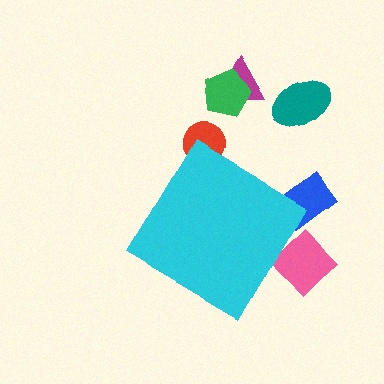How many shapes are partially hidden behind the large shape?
3 shapes are partially hidden.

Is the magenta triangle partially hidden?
No, the magenta triangle is fully visible.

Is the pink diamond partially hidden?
Yes, the pink diamond is partially hidden behind the cyan diamond.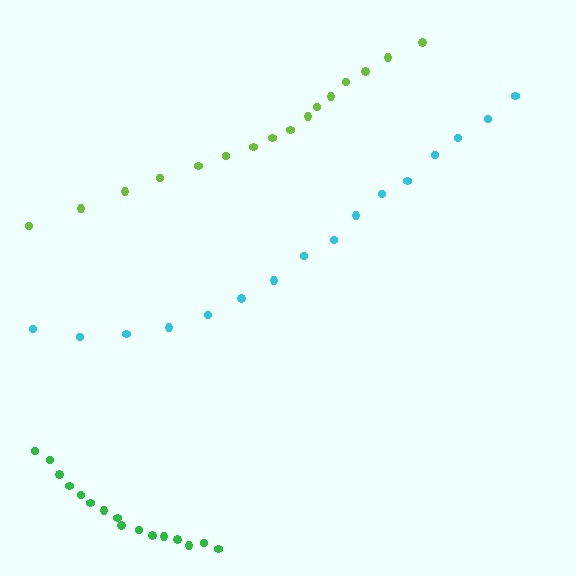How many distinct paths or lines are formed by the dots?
There are 3 distinct paths.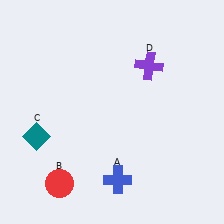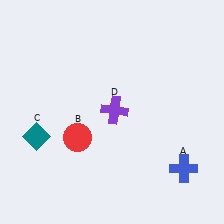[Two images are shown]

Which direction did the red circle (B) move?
The red circle (B) moved up.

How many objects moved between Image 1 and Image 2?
3 objects moved between the two images.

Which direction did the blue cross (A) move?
The blue cross (A) moved right.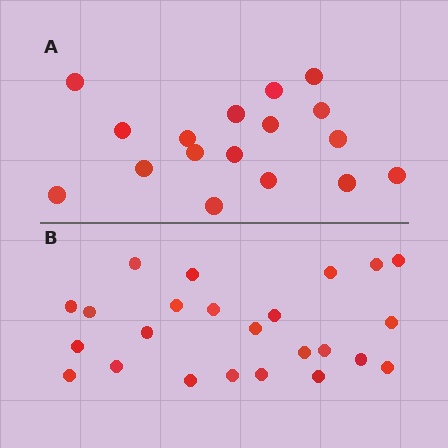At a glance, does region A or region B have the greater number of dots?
Region B (the bottom region) has more dots.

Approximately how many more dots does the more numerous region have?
Region B has roughly 8 or so more dots than region A.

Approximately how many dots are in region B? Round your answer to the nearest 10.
About 20 dots. (The exact count is 24, which rounds to 20.)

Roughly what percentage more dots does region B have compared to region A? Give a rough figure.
About 40% more.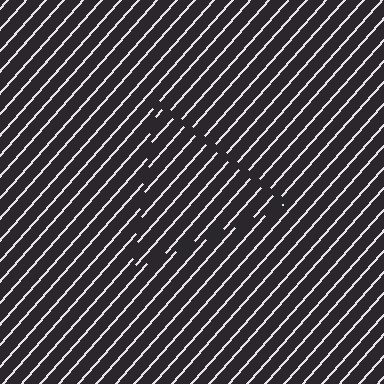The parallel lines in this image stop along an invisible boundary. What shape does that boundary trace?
An illusory triangle. The interior of the shape contains the same grating, shifted by half a period — the contour is defined by the phase discontinuity where line-ends from the inner and outer gratings abut.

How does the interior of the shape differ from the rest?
The interior of the shape contains the same grating, shifted by half a period — the contour is defined by the phase discontinuity where line-ends from the inner and outer gratings abut.